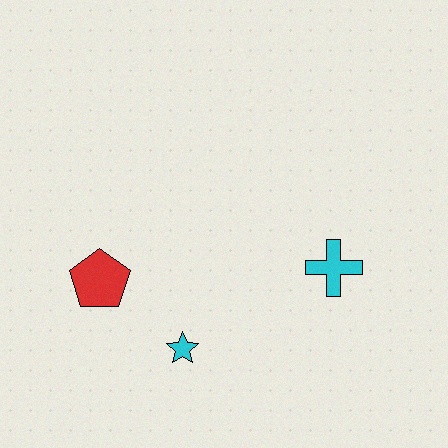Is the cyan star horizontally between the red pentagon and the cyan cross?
Yes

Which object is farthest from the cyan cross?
The red pentagon is farthest from the cyan cross.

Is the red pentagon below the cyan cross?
Yes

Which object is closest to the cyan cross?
The cyan star is closest to the cyan cross.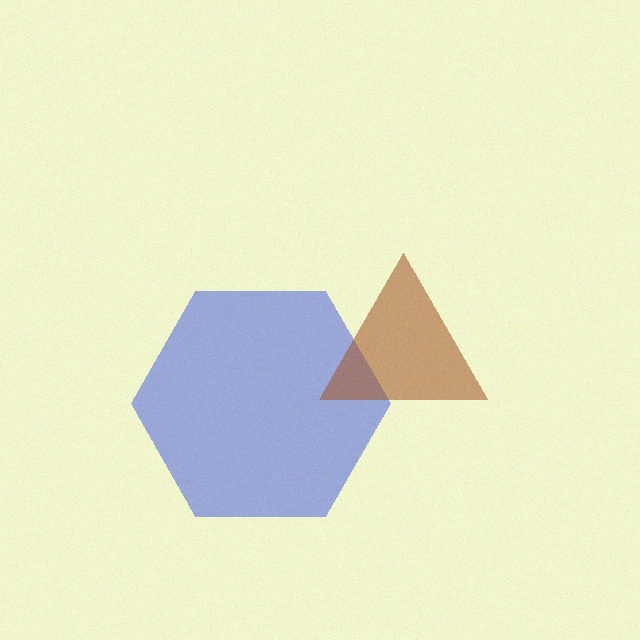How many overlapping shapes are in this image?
There are 2 overlapping shapes in the image.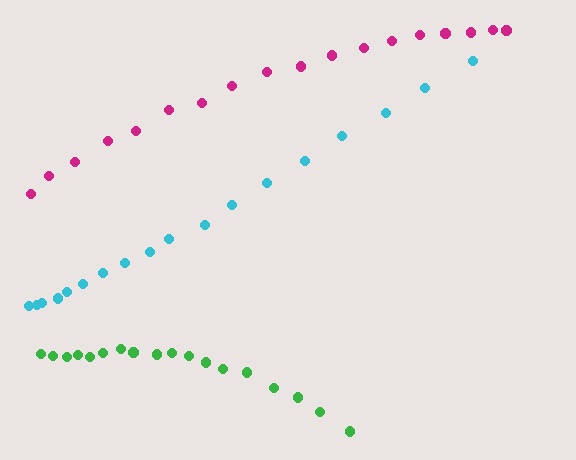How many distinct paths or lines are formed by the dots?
There are 3 distinct paths.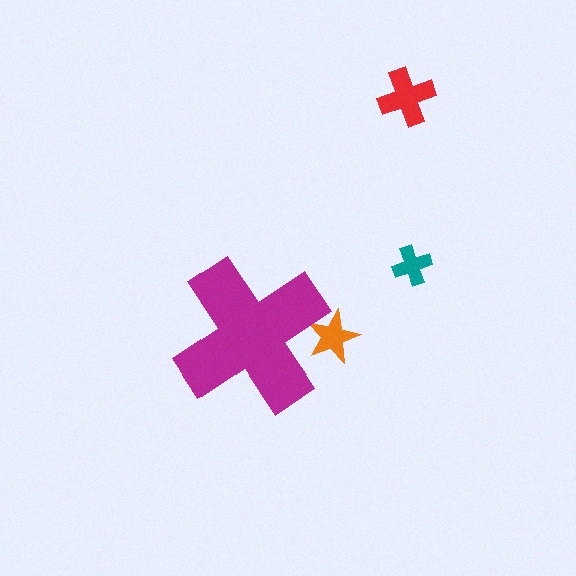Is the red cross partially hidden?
No, the red cross is fully visible.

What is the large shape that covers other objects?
A magenta cross.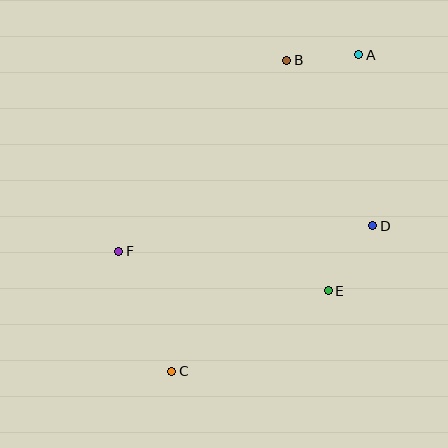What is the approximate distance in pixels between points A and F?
The distance between A and F is approximately 310 pixels.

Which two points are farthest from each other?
Points A and C are farthest from each other.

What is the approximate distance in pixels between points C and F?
The distance between C and F is approximately 132 pixels.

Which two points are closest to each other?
Points A and B are closest to each other.